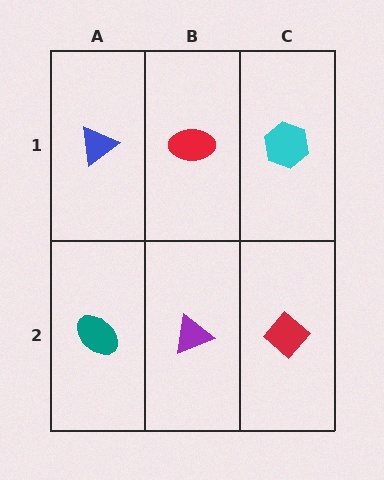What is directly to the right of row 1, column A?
A red ellipse.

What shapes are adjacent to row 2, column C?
A cyan hexagon (row 1, column C), a purple triangle (row 2, column B).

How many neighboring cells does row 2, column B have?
3.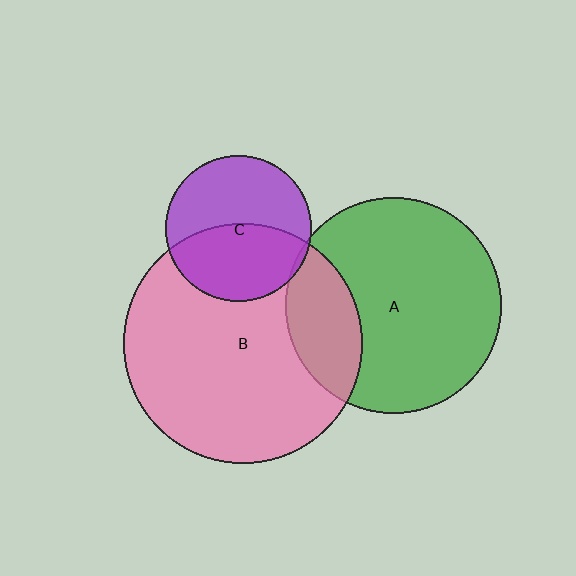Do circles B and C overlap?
Yes.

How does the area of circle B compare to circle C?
Approximately 2.7 times.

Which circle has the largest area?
Circle B (pink).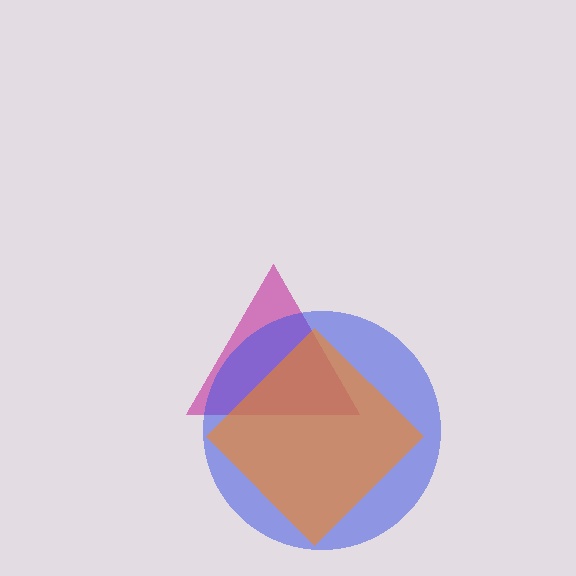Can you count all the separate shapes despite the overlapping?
Yes, there are 3 separate shapes.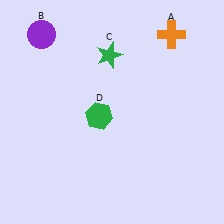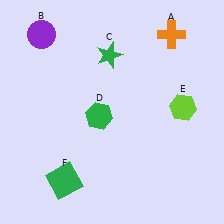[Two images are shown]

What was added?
A lime hexagon (E), a green square (F) were added in Image 2.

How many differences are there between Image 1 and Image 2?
There are 2 differences between the two images.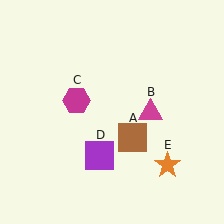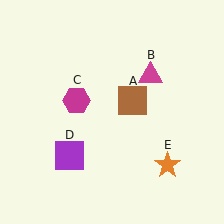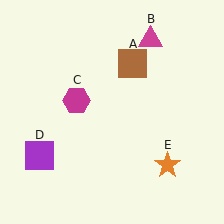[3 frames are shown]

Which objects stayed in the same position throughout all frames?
Magenta hexagon (object C) and orange star (object E) remained stationary.